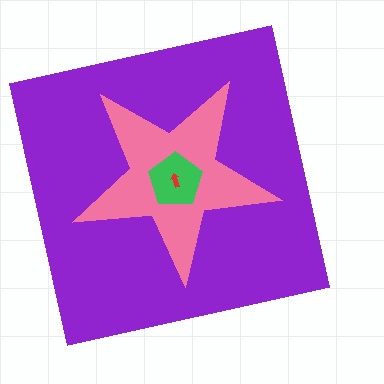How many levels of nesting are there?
4.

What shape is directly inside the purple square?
The pink star.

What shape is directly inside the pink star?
The green pentagon.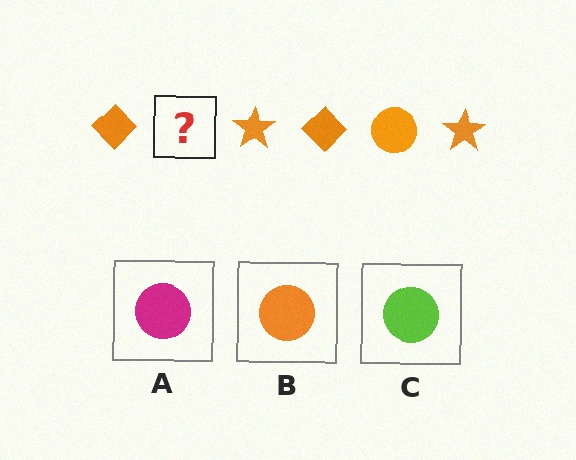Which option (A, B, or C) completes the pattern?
B.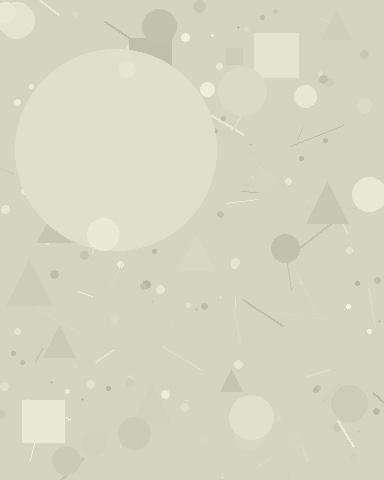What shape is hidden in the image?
A circle is hidden in the image.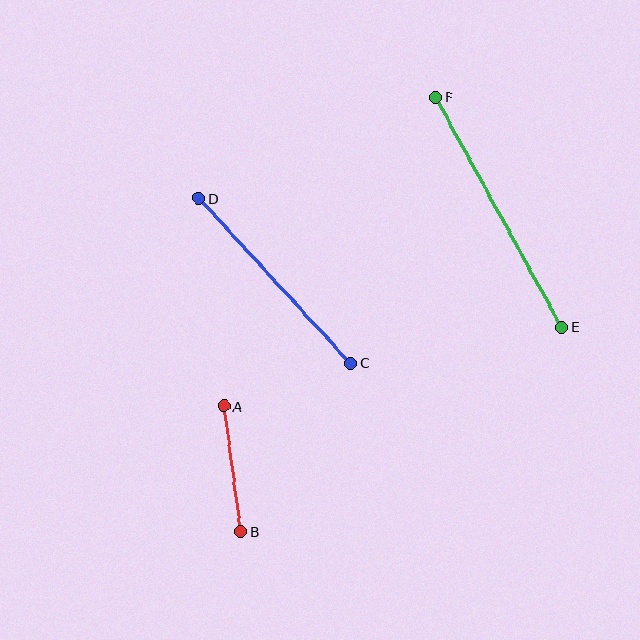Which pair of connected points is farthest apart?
Points E and F are farthest apart.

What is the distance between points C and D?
The distance is approximately 224 pixels.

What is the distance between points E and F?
The distance is approximately 262 pixels.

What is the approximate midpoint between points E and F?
The midpoint is at approximately (499, 212) pixels.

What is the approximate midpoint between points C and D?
The midpoint is at approximately (275, 281) pixels.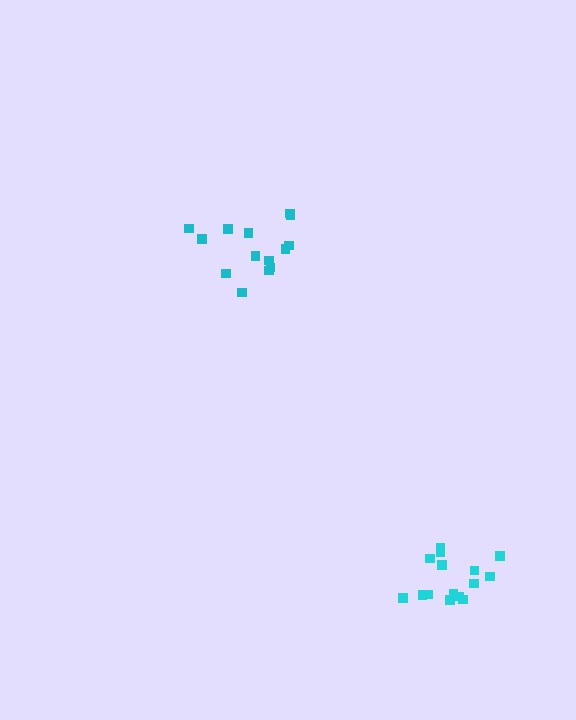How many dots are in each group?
Group 1: 15 dots, Group 2: 14 dots (29 total).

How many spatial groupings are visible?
There are 2 spatial groupings.